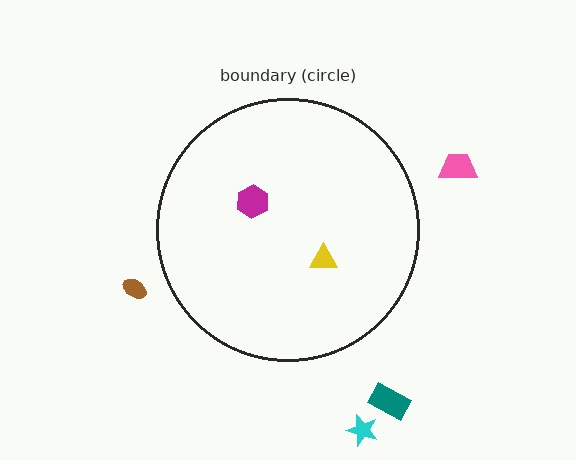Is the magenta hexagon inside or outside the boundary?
Inside.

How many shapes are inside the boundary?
2 inside, 4 outside.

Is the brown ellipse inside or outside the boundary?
Outside.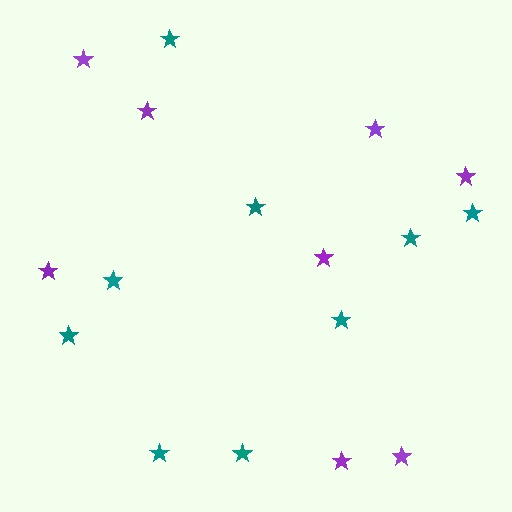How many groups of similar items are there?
There are 2 groups: one group of teal stars (9) and one group of purple stars (8).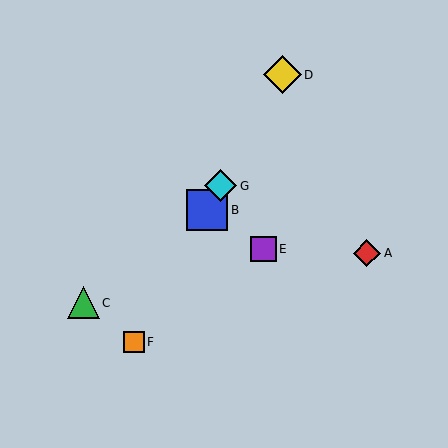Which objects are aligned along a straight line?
Objects B, D, F, G are aligned along a straight line.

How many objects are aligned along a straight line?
4 objects (B, D, F, G) are aligned along a straight line.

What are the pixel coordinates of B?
Object B is at (207, 210).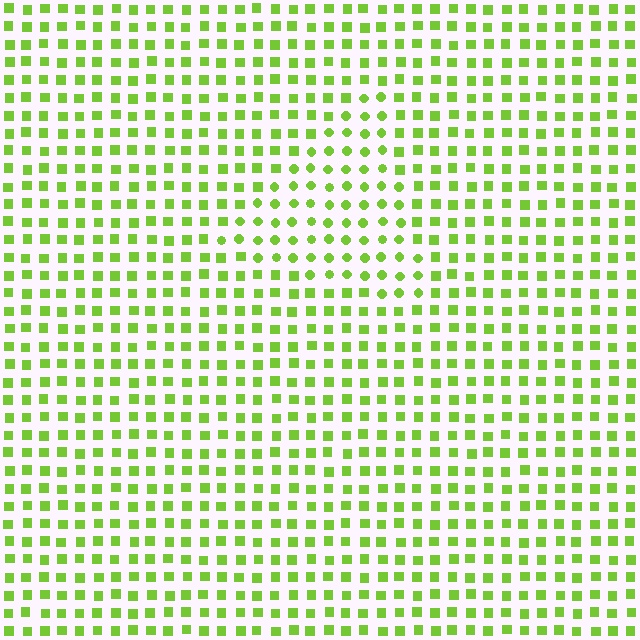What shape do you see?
I see a triangle.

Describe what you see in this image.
The image is filled with small lime elements arranged in a uniform grid. A triangle-shaped region contains circles, while the surrounding area contains squares. The boundary is defined purely by the change in element shape.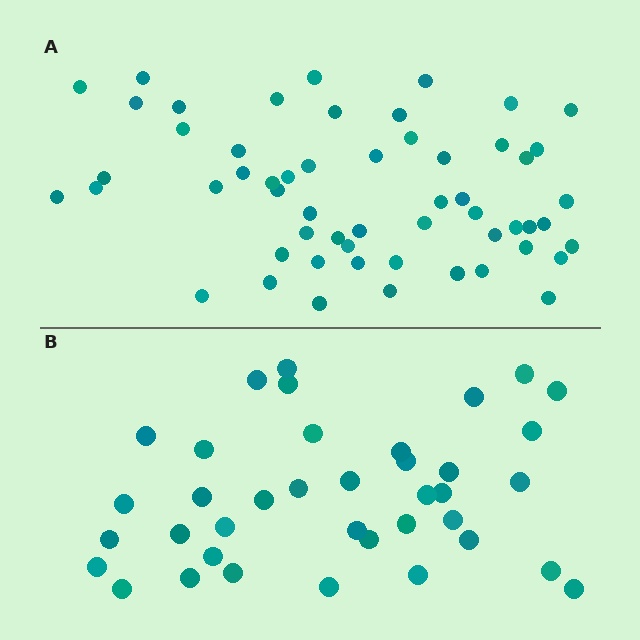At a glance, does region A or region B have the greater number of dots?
Region A (the top region) has more dots.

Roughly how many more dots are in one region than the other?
Region A has approximately 20 more dots than region B.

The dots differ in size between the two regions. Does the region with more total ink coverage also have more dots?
No. Region B has more total ink coverage because its dots are larger, but region A actually contains more individual dots. Total area can be misleading — the number of items is what matters here.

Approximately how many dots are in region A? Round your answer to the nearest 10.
About 60 dots. (The exact count is 56, which rounds to 60.)